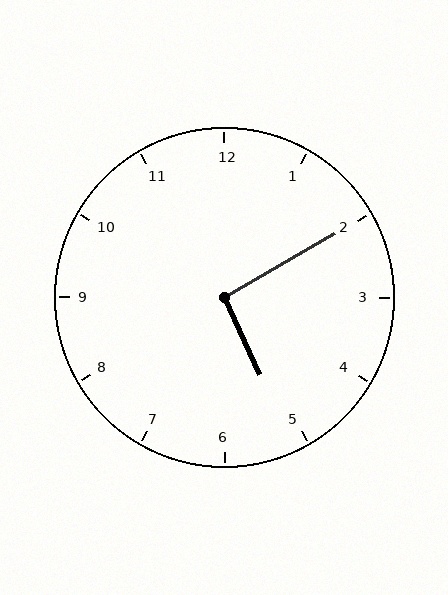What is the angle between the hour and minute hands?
Approximately 95 degrees.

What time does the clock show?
5:10.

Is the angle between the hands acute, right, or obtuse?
It is right.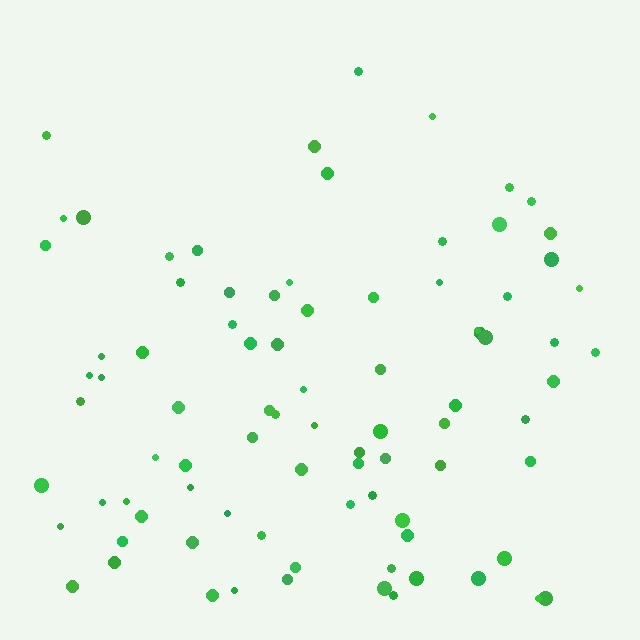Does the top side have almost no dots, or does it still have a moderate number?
Still a moderate number, just noticeably fewer than the bottom.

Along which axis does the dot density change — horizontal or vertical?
Vertical.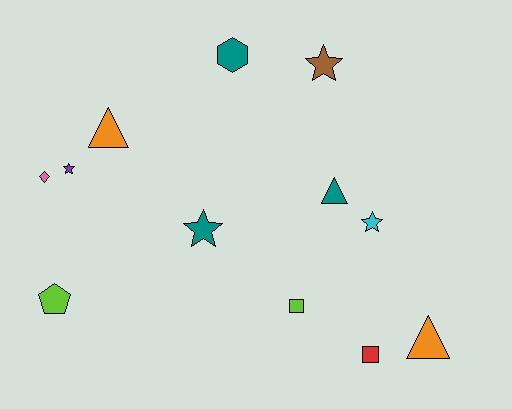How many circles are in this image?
There are no circles.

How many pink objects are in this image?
There is 1 pink object.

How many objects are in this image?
There are 12 objects.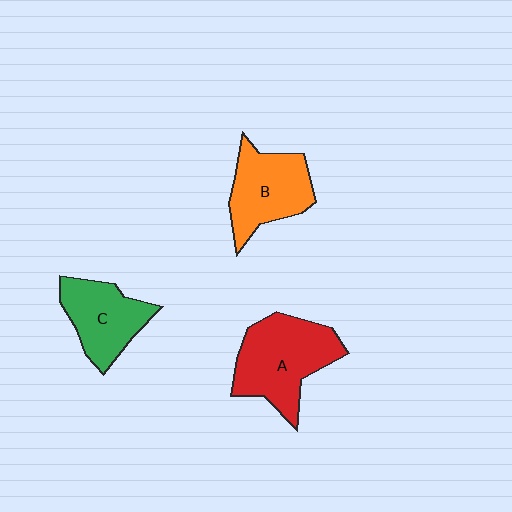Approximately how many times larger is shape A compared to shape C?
Approximately 1.4 times.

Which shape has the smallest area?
Shape C (green).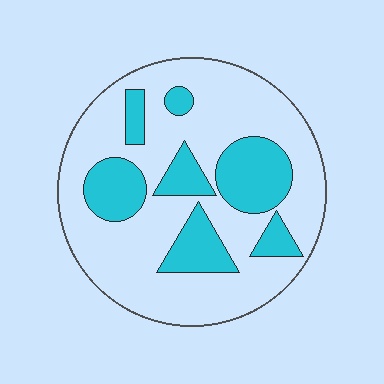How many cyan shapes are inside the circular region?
7.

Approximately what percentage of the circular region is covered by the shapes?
Approximately 30%.